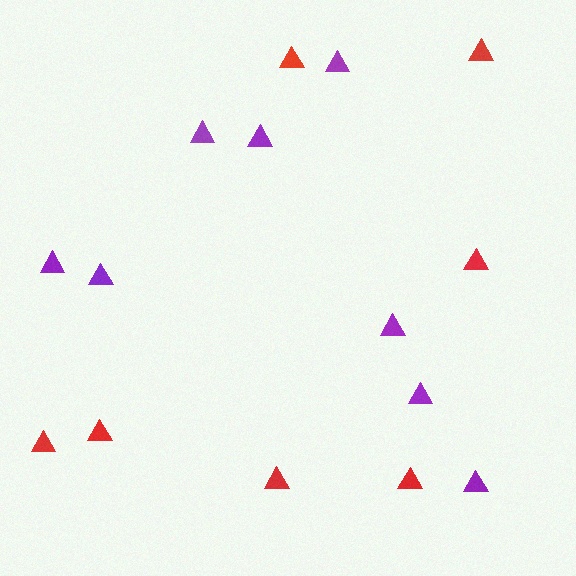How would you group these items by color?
There are 2 groups: one group of purple triangles (8) and one group of red triangles (7).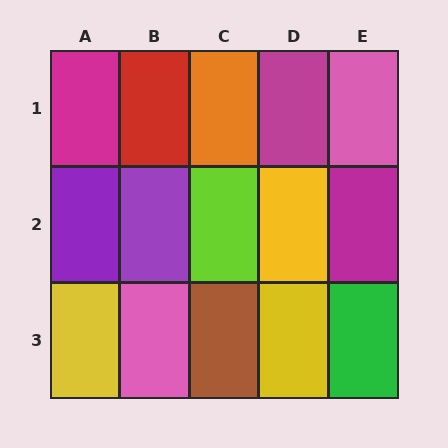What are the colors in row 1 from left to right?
Magenta, red, orange, magenta, pink.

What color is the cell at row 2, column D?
Yellow.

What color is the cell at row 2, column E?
Magenta.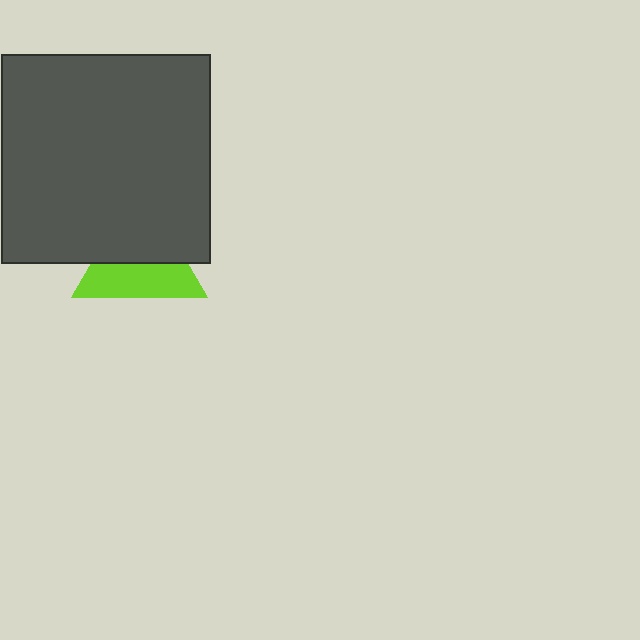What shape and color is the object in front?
The object in front is a dark gray square.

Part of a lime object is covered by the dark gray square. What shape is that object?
It is a triangle.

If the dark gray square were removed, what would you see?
You would see the complete lime triangle.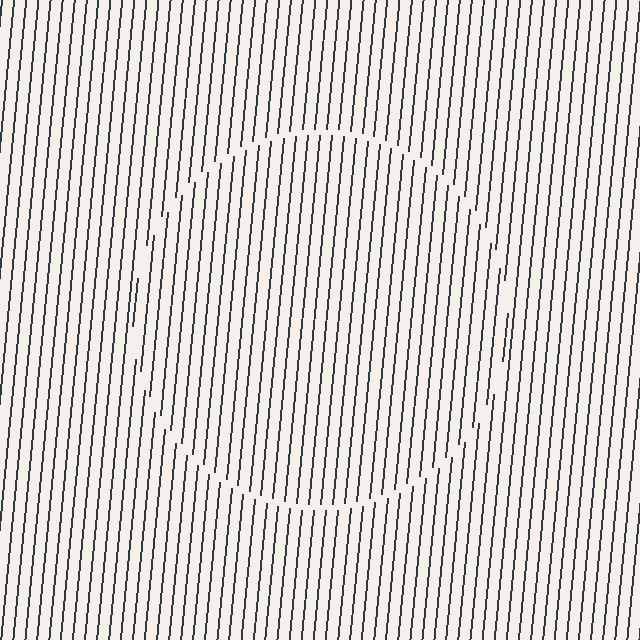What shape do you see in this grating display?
An illusory circle. The interior of the shape contains the same grating, shifted by half a period — the contour is defined by the phase discontinuity where line-ends from the inner and outer gratings abut.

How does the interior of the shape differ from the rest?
The interior of the shape contains the same grating, shifted by half a period — the contour is defined by the phase discontinuity where line-ends from the inner and outer gratings abut.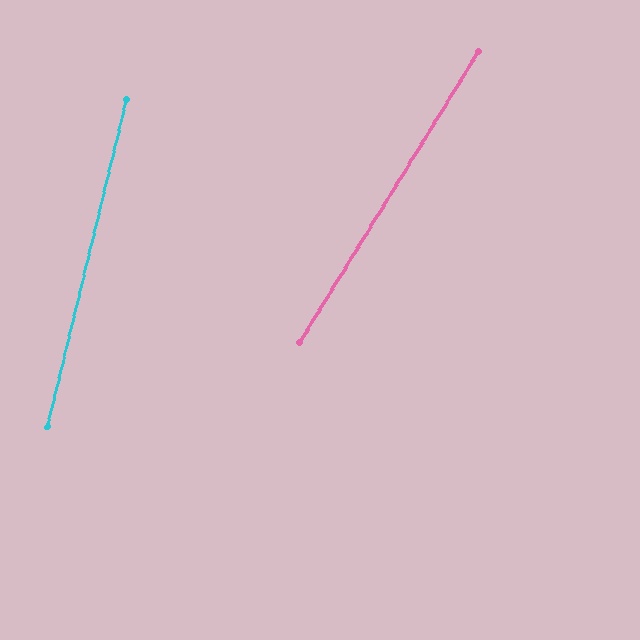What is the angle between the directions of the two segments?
Approximately 18 degrees.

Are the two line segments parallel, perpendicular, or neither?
Neither parallel nor perpendicular — they differ by about 18°.